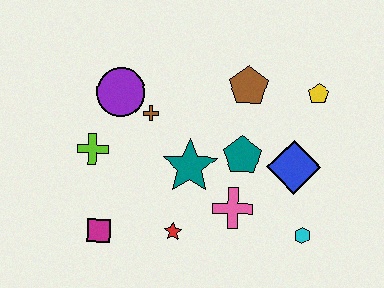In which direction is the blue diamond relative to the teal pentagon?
The blue diamond is to the right of the teal pentagon.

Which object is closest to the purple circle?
The brown cross is closest to the purple circle.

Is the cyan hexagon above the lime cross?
No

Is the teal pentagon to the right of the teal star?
Yes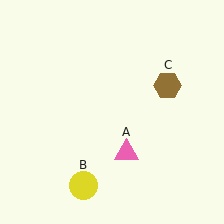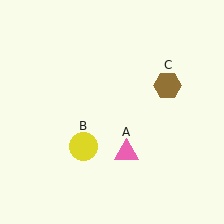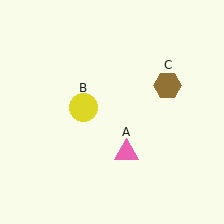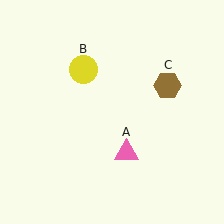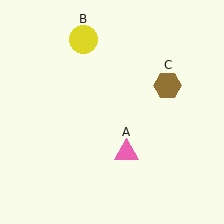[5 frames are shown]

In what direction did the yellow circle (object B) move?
The yellow circle (object B) moved up.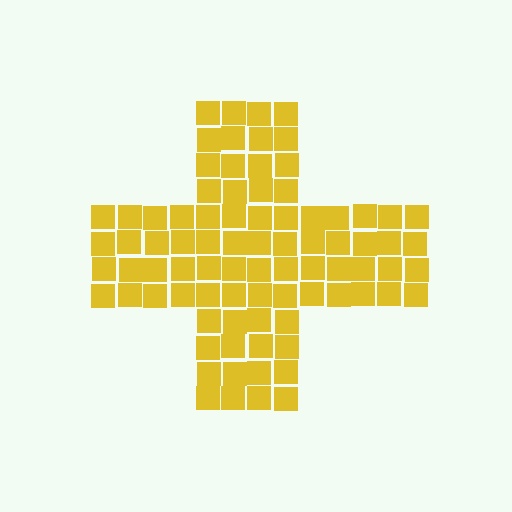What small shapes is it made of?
It is made of small squares.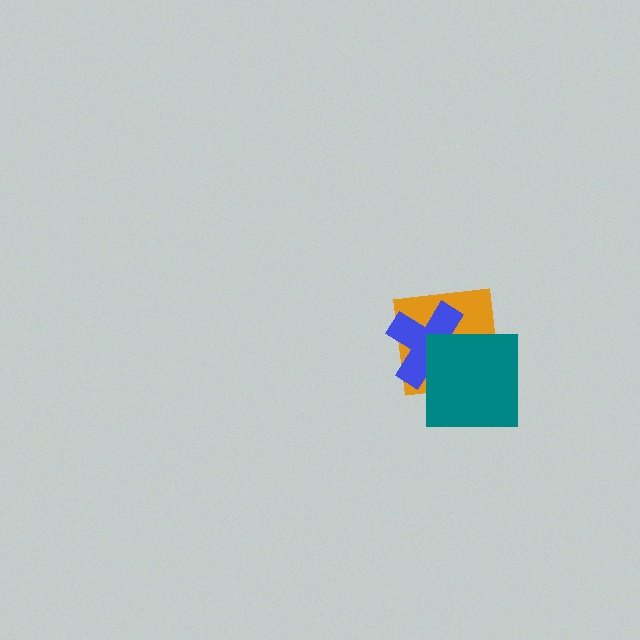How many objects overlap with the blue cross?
2 objects overlap with the blue cross.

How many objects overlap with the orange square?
2 objects overlap with the orange square.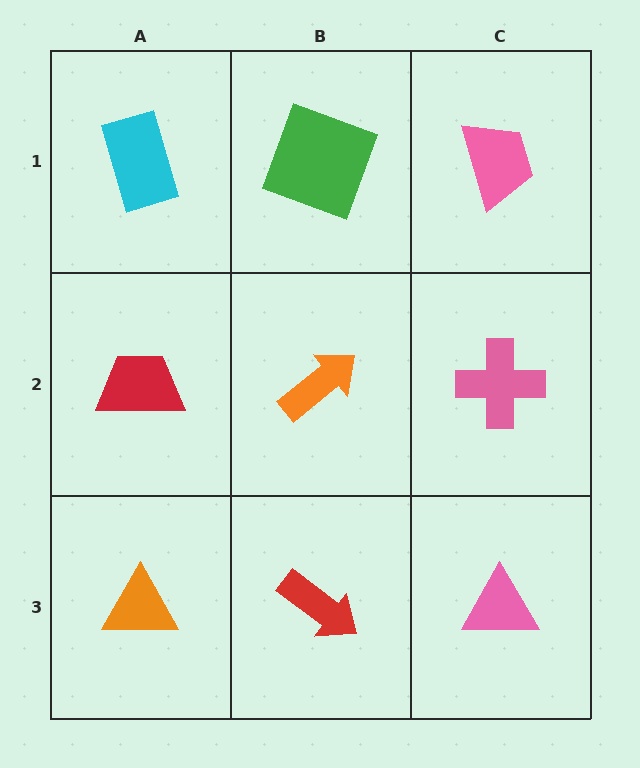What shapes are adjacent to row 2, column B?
A green square (row 1, column B), a red arrow (row 3, column B), a red trapezoid (row 2, column A), a pink cross (row 2, column C).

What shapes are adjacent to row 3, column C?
A pink cross (row 2, column C), a red arrow (row 3, column B).